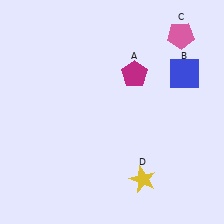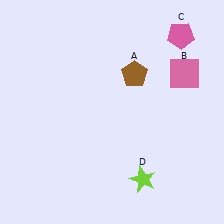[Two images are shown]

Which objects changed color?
A changed from magenta to brown. B changed from blue to pink. D changed from yellow to lime.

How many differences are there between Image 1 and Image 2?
There are 3 differences between the two images.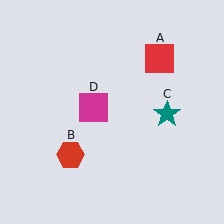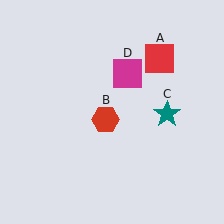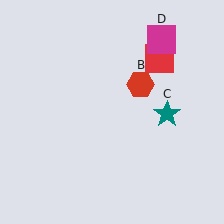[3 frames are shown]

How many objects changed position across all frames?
2 objects changed position: red hexagon (object B), magenta square (object D).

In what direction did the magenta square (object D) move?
The magenta square (object D) moved up and to the right.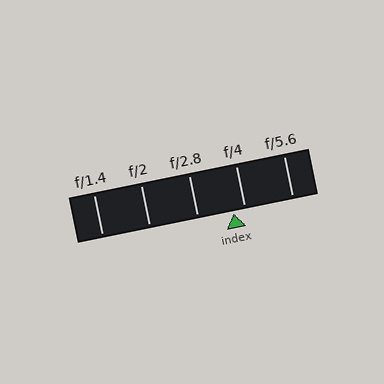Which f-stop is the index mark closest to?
The index mark is closest to f/4.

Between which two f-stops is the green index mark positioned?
The index mark is between f/2.8 and f/4.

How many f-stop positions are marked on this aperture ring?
There are 5 f-stop positions marked.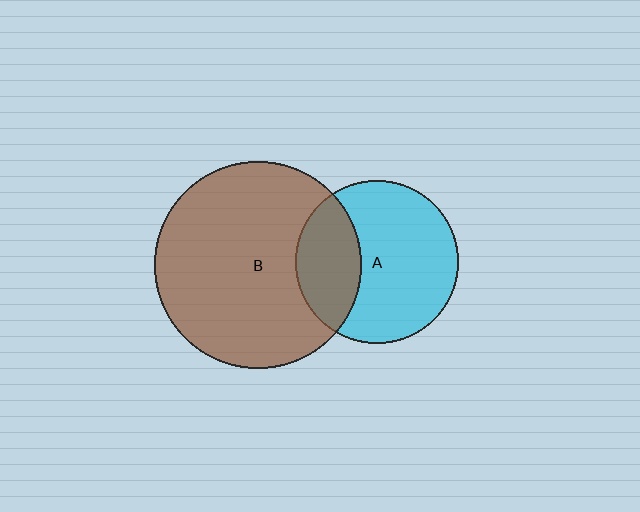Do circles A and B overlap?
Yes.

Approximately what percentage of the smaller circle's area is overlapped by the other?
Approximately 30%.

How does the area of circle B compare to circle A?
Approximately 1.6 times.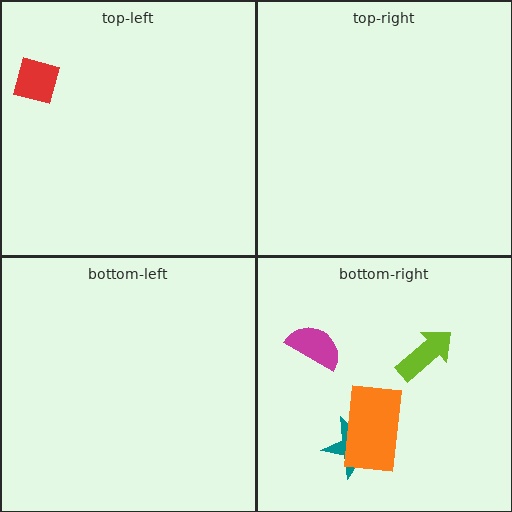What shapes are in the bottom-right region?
The teal star, the magenta semicircle, the lime arrow, the orange rectangle.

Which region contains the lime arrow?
The bottom-right region.